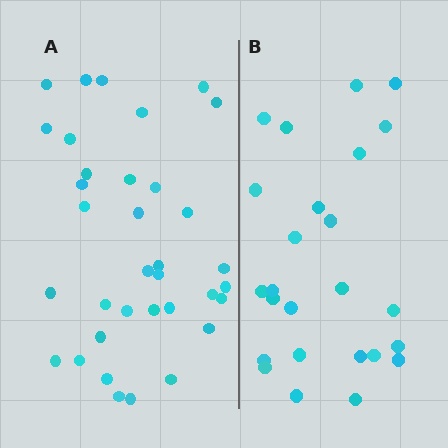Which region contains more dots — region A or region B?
Region A (the left region) has more dots.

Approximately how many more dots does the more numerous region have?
Region A has roughly 10 or so more dots than region B.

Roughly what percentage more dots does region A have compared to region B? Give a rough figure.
About 40% more.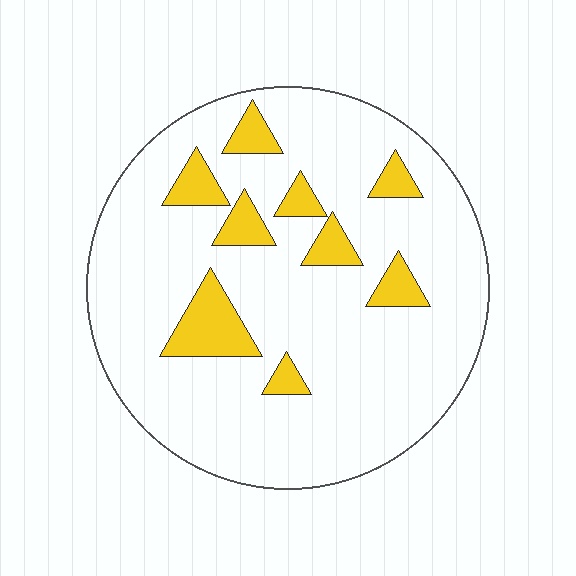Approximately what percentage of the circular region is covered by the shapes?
Approximately 15%.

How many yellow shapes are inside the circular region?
9.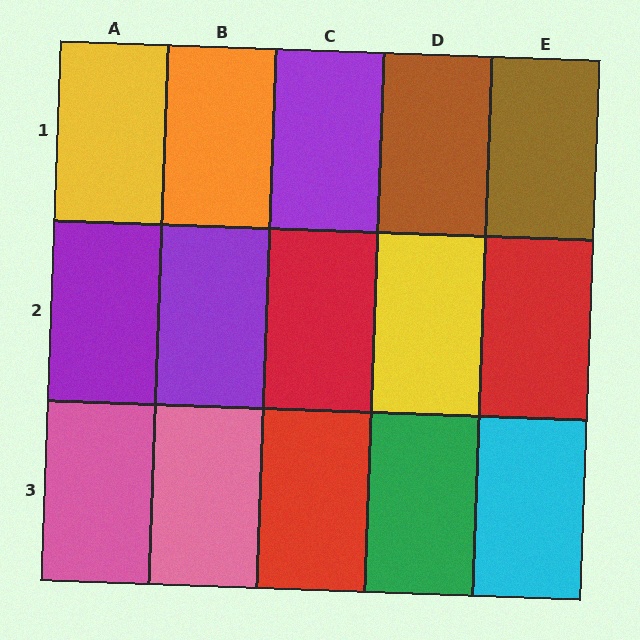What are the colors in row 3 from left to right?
Pink, pink, red, green, cyan.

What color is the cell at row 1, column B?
Orange.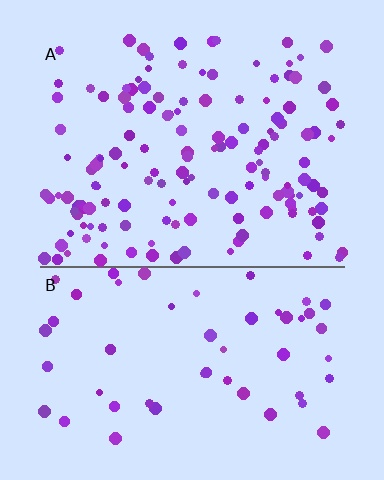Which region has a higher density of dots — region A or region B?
A (the top).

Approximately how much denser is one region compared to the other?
Approximately 2.7× — region A over region B.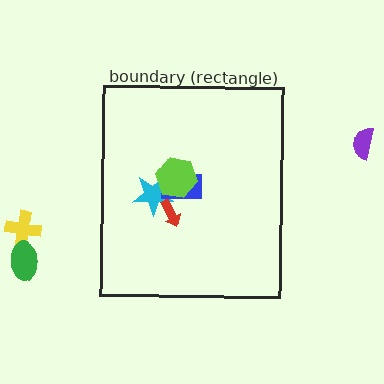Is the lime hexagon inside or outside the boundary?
Inside.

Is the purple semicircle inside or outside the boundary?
Outside.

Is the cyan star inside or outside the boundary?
Inside.